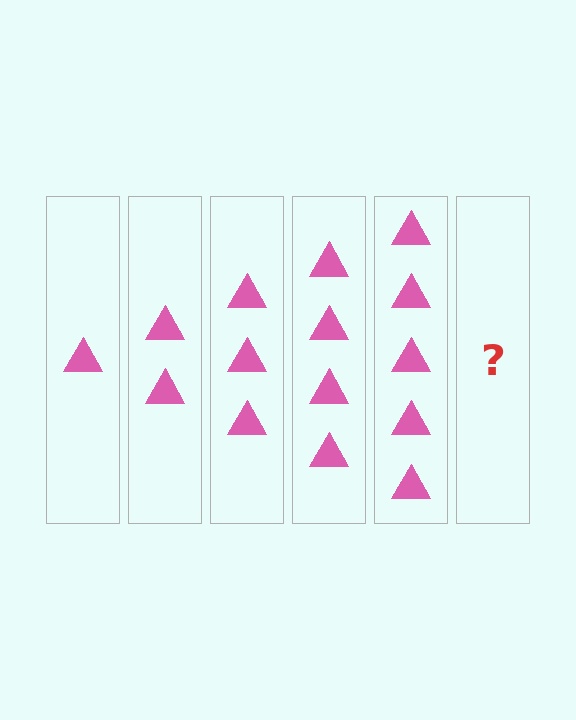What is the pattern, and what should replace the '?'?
The pattern is that each step adds one more triangle. The '?' should be 6 triangles.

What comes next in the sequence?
The next element should be 6 triangles.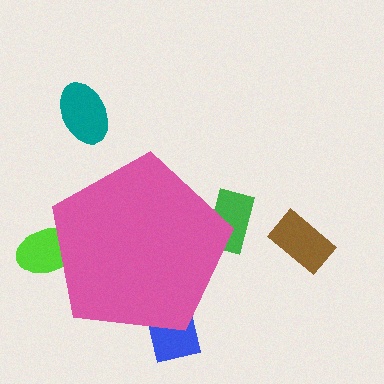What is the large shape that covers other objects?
A pink pentagon.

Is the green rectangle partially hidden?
Yes, the green rectangle is partially hidden behind the pink pentagon.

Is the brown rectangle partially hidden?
No, the brown rectangle is fully visible.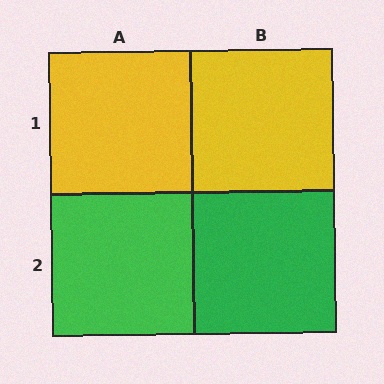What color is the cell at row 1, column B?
Yellow.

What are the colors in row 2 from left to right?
Green, green.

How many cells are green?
2 cells are green.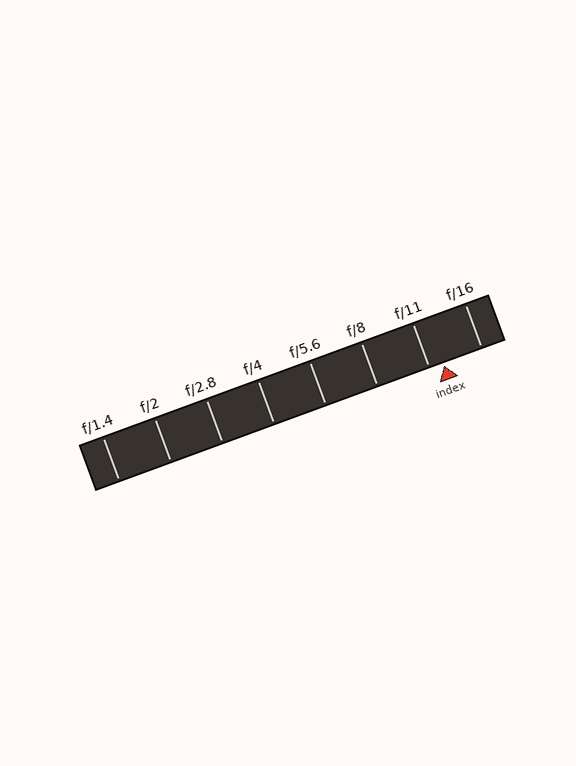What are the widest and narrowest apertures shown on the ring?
The widest aperture shown is f/1.4 and the narrowest is f/16.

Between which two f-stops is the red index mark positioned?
The index mark is between f/11 and f/16.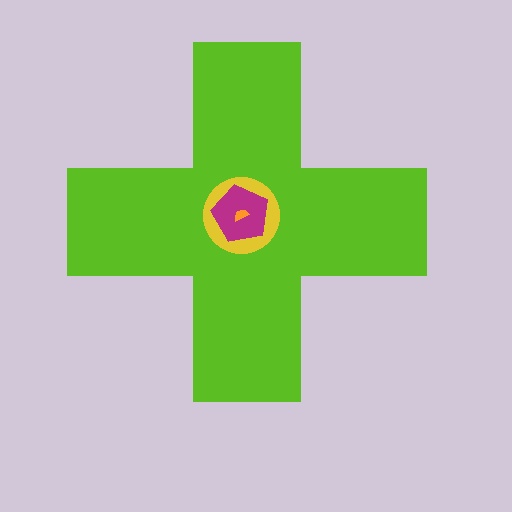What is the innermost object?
The orange semicircle.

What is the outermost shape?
The lime cross.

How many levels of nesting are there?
4.